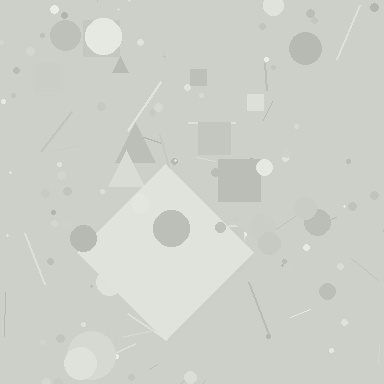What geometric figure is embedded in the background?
A diamond is embedded in the background.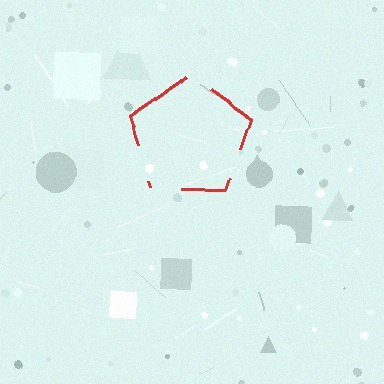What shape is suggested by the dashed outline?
The dashed outline suggests a pentagon.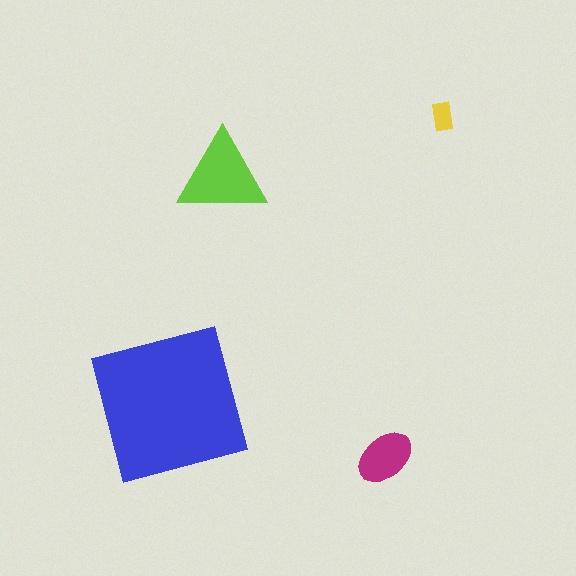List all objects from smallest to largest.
The yellow rectangle, the magenta ellipse, the lime triangle, the blue square.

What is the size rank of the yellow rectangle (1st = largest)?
4th.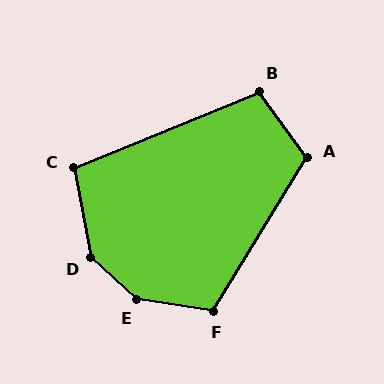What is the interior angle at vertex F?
Approximately 113 degrees (obtuse).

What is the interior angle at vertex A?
Approximately 112 degrees (obtuse).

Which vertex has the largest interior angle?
E, at approximately 146 degrees.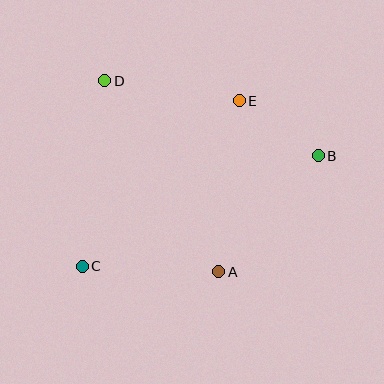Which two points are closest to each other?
Points B and E are closest to each other.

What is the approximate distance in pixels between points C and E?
The distance between C and E is approximately 228 pixels.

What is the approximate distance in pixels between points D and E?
The distance between D and E is approximately 136 pixels.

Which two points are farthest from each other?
Points B and C are farthest from each other.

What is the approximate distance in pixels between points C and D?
The distance between C and D is approximately 187 pixels.